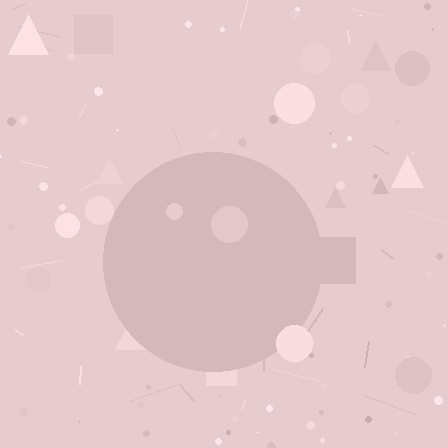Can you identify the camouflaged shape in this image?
The camouflaged shape is a circle.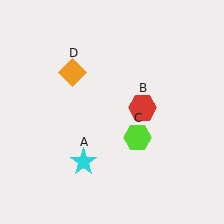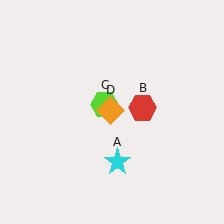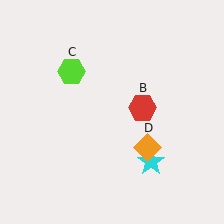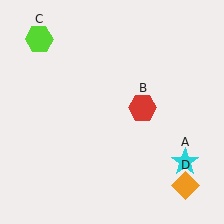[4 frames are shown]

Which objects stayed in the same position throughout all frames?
Red hexagon (object B) remained stationary.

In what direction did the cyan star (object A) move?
The cyan star (object A) moved right.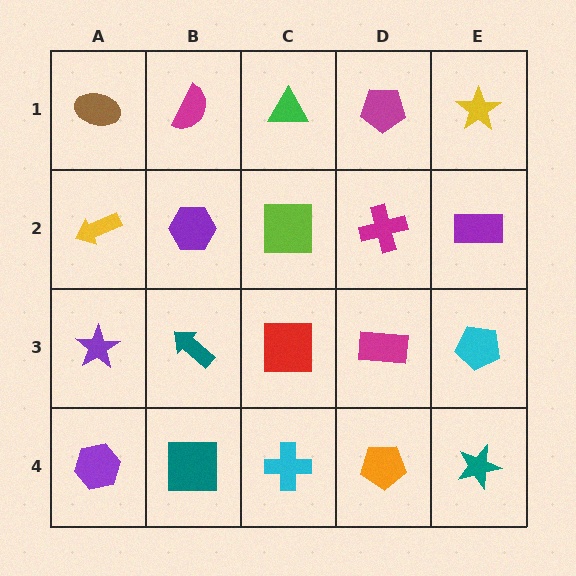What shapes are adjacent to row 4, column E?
A cyan pentagon (row 3, column E), an orange pentagon (row 4, column D).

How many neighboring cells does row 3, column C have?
4.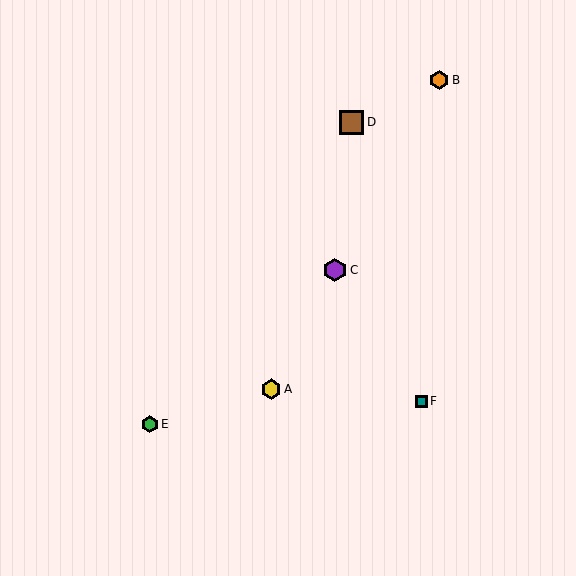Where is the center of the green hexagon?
The center of the green hexagon is at (150, 424).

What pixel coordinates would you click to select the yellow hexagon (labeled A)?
Click at (271, 389) to select the yellow hexagon A.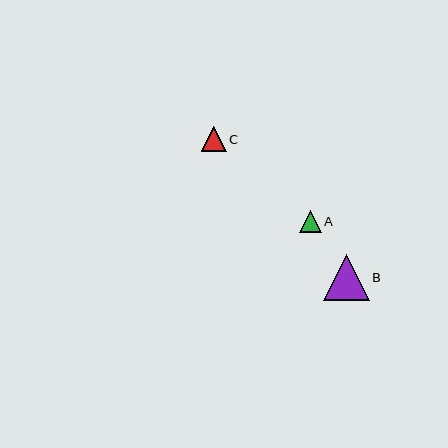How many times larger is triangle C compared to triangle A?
Triangle C is approximately 1.1 times the size of triangle A.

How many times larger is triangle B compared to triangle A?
Triangle B is approximately 2.1 times the size of triangle A.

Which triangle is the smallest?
Triangle A is the smallest with a size of approximately 22 pixels.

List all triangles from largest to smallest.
From largest to smallest: B, C, A.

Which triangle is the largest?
Triangle B is the largest with a size of approximately 46 pixels.